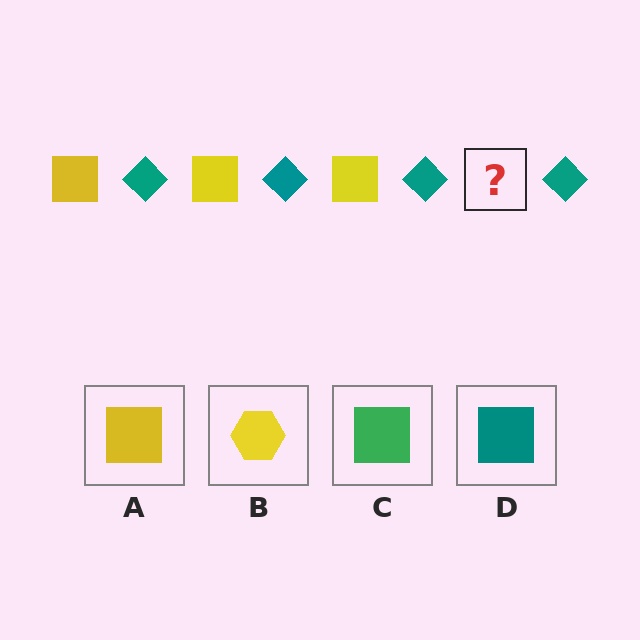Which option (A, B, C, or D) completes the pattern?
A.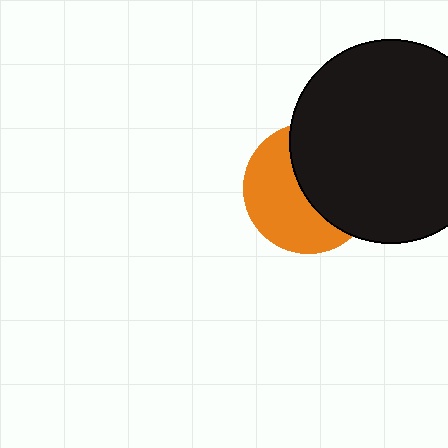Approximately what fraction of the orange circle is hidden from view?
Roughly 50% of the orange circle is hidden behind the black circle.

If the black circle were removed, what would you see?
You would see the complete orange circle.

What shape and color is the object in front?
The object in front is a black circle.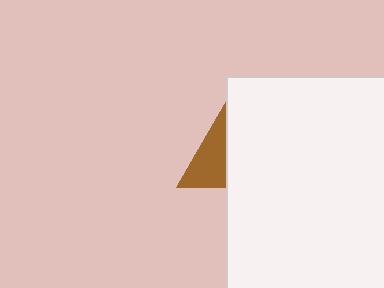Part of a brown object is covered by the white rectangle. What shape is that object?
It is a triangle.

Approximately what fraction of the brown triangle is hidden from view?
Roughly 70% of the brown triangle is hidden behind the white rectangle.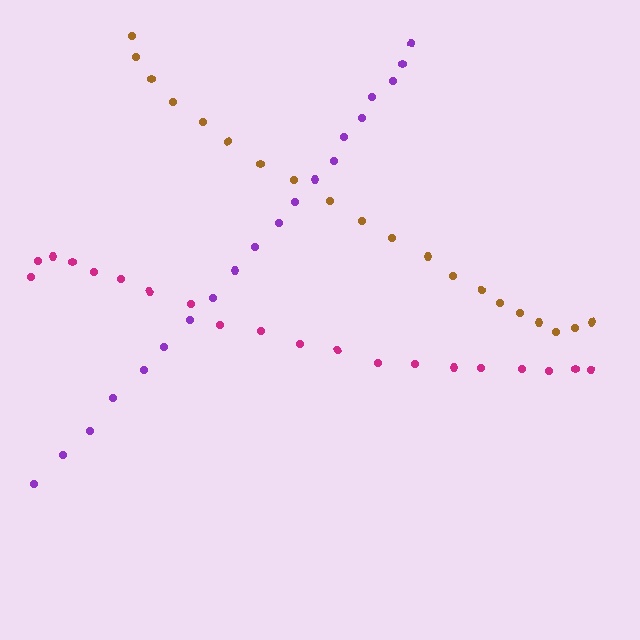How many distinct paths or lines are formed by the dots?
There are 3 distinct paths.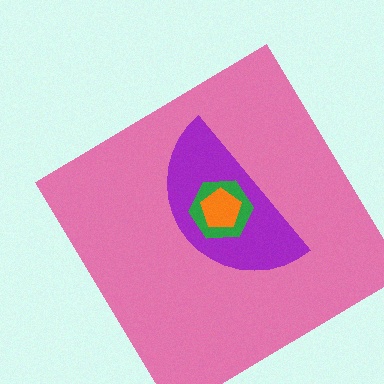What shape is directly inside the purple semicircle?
The green hexagon.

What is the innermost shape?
The orange pentagon.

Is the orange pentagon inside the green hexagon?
Yes.